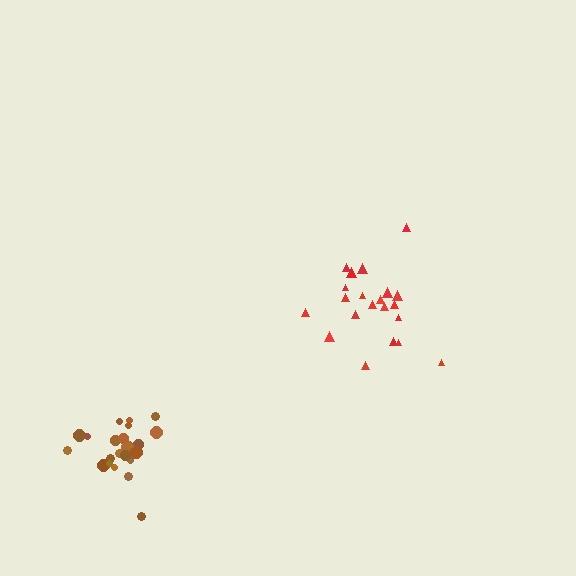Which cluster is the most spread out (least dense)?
Red.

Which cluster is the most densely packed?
Brown.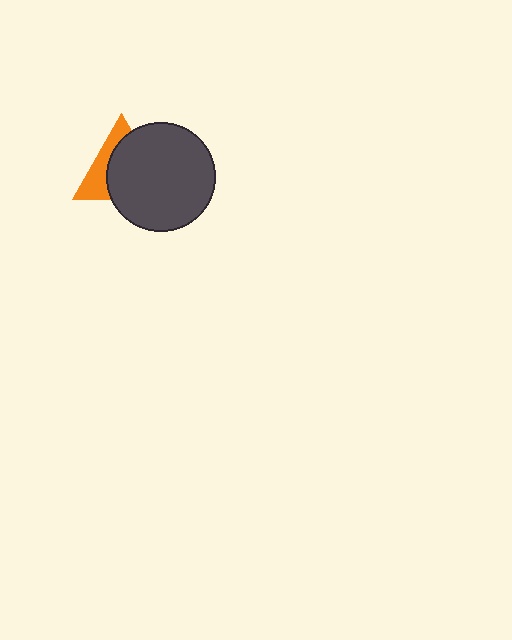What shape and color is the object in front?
The object in front is a dark gray circle.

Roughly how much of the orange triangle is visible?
A small part of it is visible (roughly 36%).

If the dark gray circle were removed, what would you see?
You would see the complete orange triangle.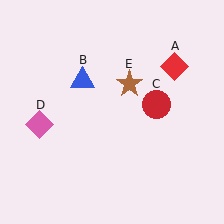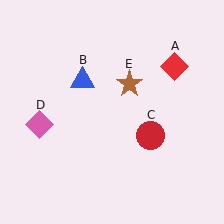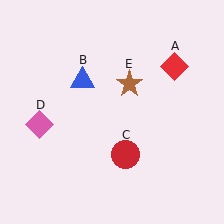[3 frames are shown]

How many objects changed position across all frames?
1 object changed position: red circle (object C).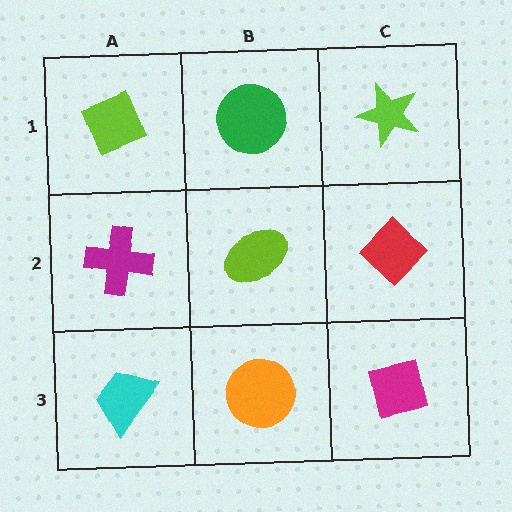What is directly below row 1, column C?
A red diamond.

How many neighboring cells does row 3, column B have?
3.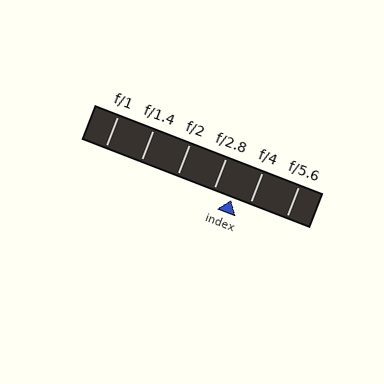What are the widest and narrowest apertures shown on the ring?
The widest aperture shown is f/1 and the narrowest is f/5.6.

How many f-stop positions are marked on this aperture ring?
There are 6 f-stop positions marked.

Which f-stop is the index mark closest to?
The index mark is closest to f/4.